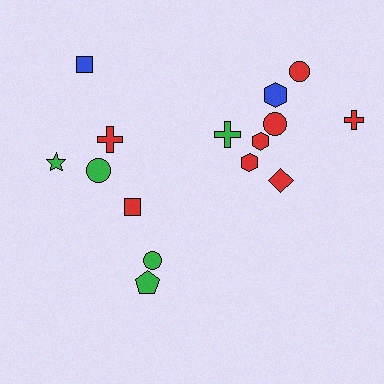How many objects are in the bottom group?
There are 3 objects.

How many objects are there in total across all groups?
There are 15 objects.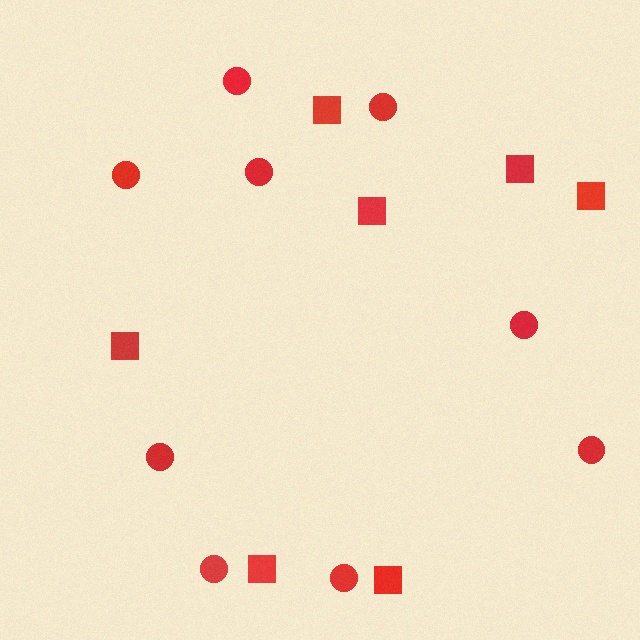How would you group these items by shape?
There are 2 groups: one group of squares (7) and one group of circles (9).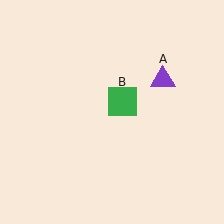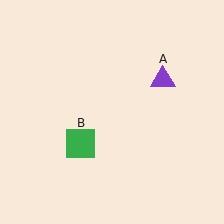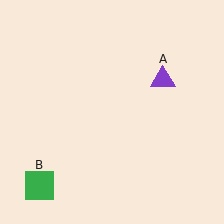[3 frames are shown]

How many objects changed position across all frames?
1 object changed position: green square (object B).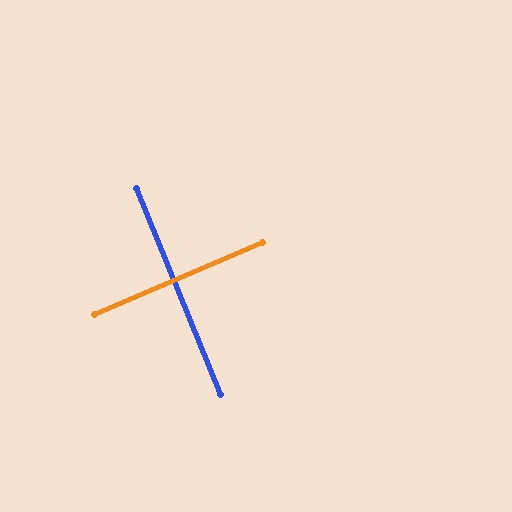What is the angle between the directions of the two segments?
Approximately 89 degrees.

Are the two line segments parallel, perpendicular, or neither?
Perpendicular — they meet at approximately 89°.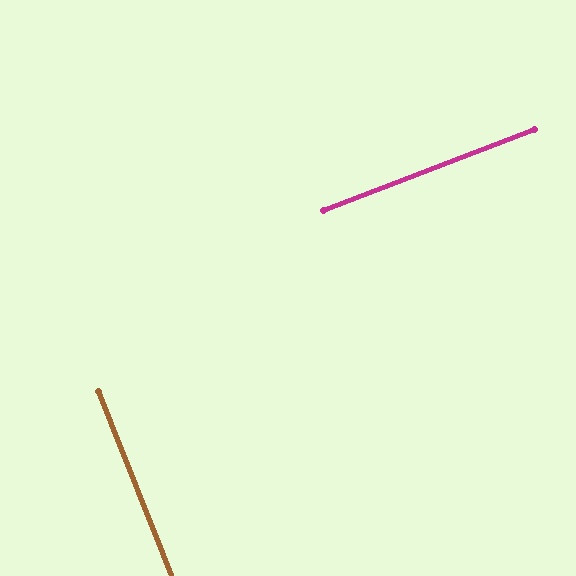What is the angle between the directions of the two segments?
Approximately 90 degrees.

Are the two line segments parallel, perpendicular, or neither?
Perpendicular — they meet at approximately 90°.